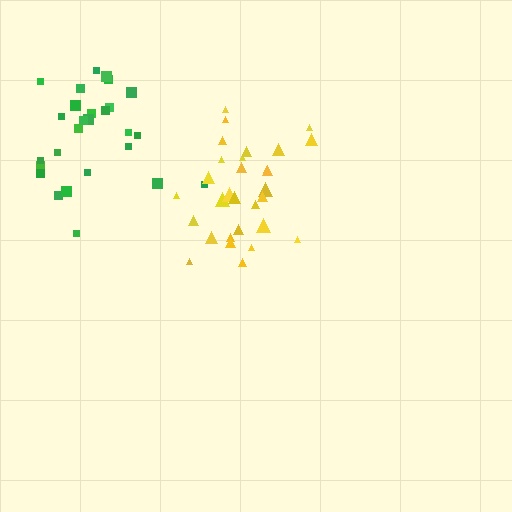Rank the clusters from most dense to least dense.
green, yellow.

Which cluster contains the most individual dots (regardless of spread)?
Yellow (30).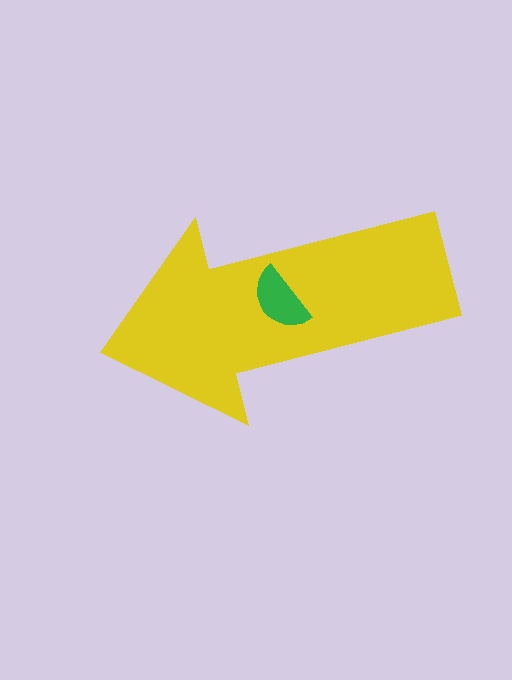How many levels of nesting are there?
2.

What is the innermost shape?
The green semicircle.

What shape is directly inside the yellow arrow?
The green semicircle.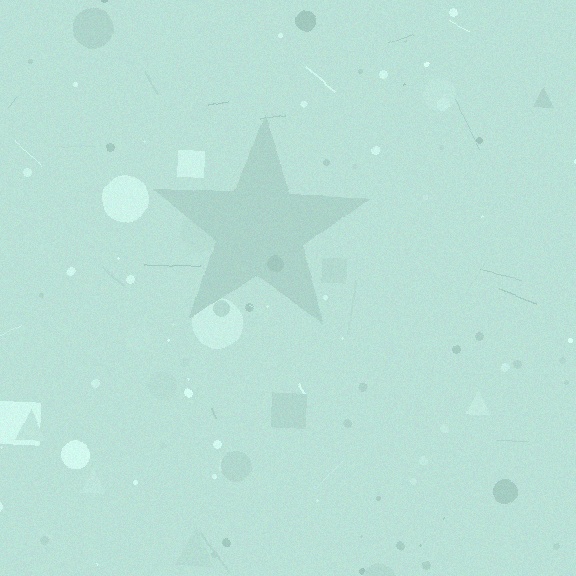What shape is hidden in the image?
A star is hidden in the image.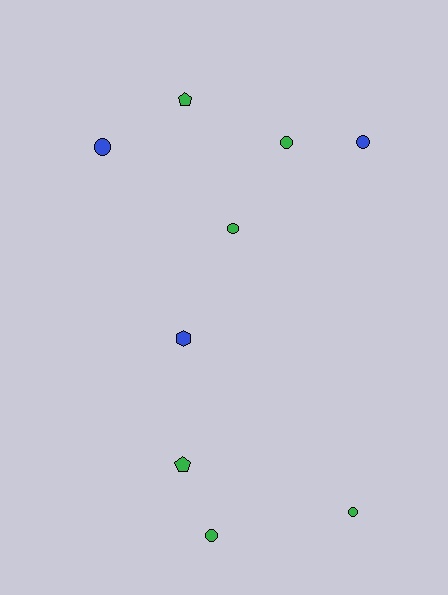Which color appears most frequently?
Green, with 6 objects.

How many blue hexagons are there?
There is 1 blue hexagon.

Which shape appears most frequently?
Circle, with 6 objects.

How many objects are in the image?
There are 9 objects.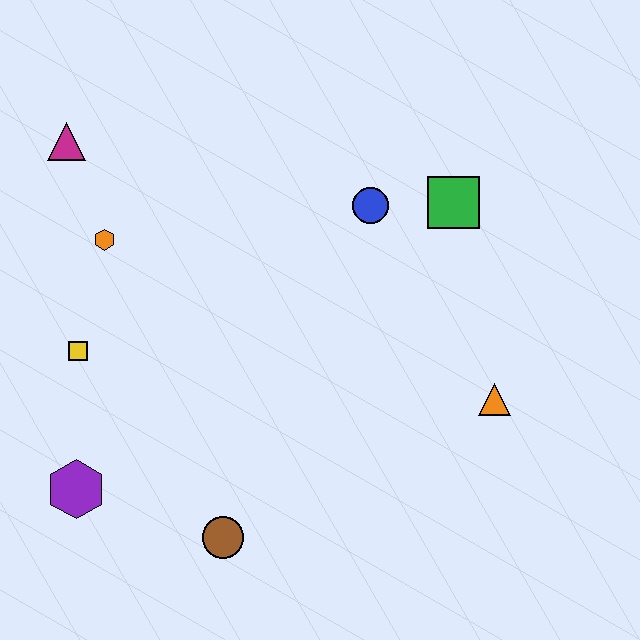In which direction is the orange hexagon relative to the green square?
The orange hexagon is to the left of the green square.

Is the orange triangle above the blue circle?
No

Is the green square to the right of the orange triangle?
No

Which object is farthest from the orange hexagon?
The orange triangle is farthest from the orange hexagon.